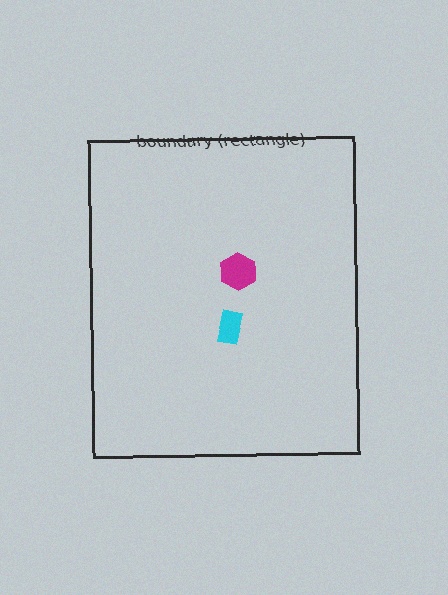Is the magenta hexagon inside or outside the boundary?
Inside.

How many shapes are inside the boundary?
2 inside, 0 outside.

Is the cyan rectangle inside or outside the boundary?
Inside.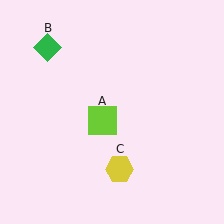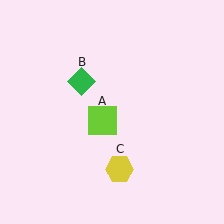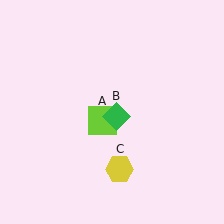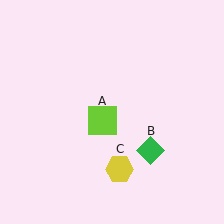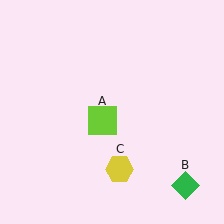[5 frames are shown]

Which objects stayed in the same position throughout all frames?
Lime square (object A) and yellow hexagon (object C) remained stationary.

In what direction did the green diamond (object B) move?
The green diamond (object B) moved down and to the right.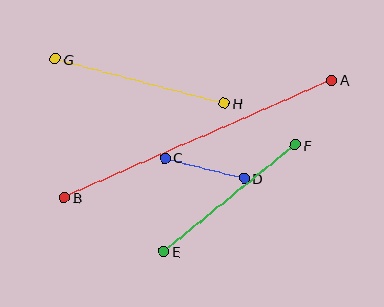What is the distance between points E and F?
The distance is approximately 169 pixels.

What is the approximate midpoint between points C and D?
The midpoint is at approximately (205, 168) pixels.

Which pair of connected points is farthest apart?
Points A and B are farthest apart.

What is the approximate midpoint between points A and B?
The midpoint is at approximately (198, 139) pixels.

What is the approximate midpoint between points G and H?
The midpoint is at approximately (140, 81) pixels.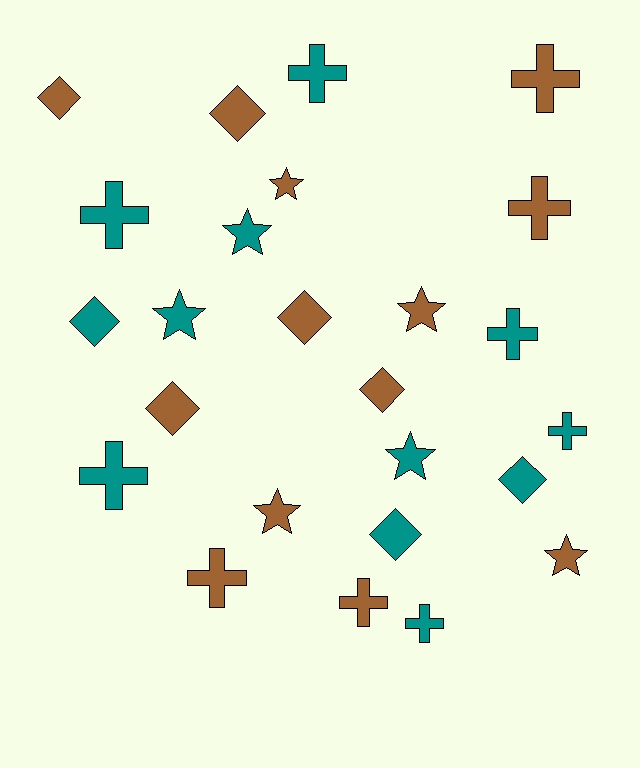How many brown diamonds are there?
There are 5 brown diamonds.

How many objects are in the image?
There are 25 objects.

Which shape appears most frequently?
Cross, with 10 objects.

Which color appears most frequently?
Brown, with 13 objects.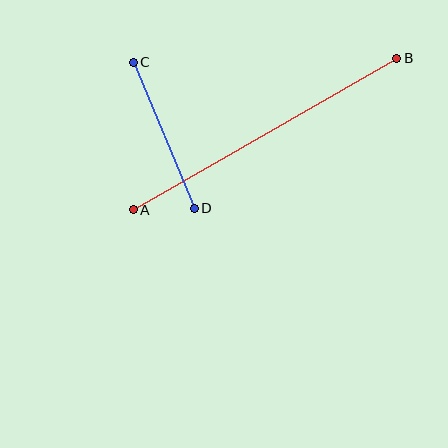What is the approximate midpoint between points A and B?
The midpoint is at approximately (265, 134) pixels.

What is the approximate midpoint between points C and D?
The midpoint is at approximately (164, 135) pixels.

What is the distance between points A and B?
The distance is approximately 304 pixels.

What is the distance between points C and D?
The distance is approximately 158 pixels.